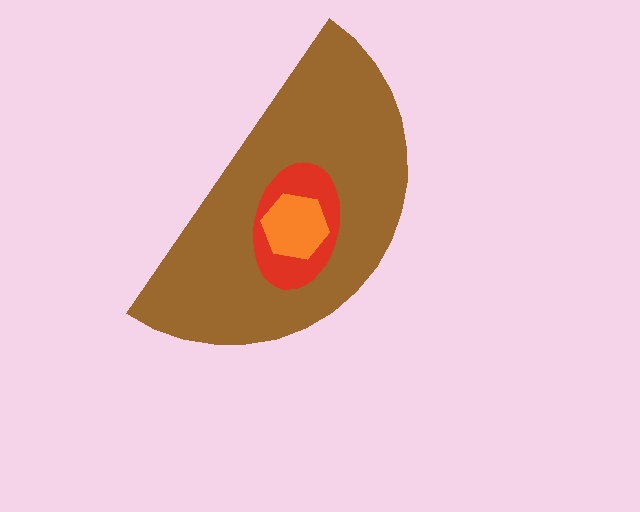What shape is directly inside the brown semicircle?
The red ellipse.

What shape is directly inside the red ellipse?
The orange hexagon.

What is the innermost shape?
The orange hexagon.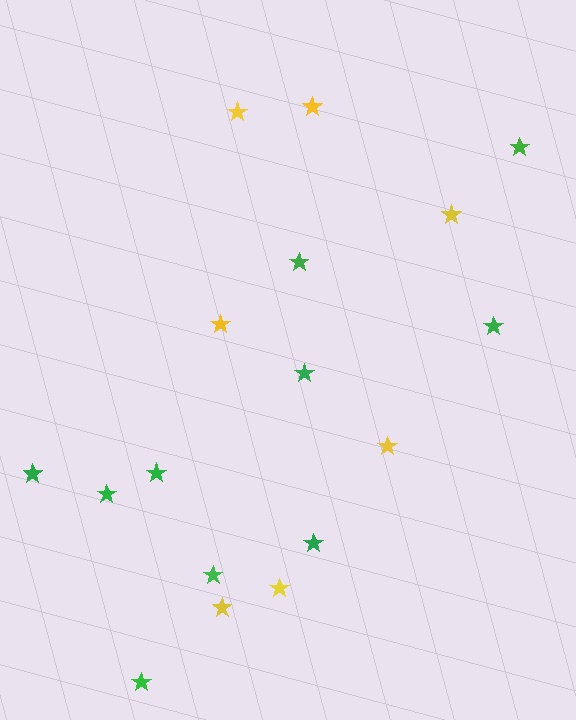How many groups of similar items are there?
There are 2 groups: one group of yellow stars (7) and one group of green stars (10).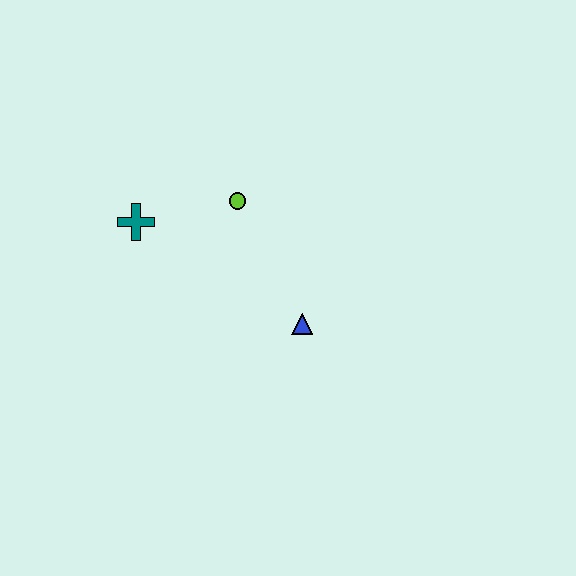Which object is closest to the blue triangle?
The lime circle is closest to the blue triangle.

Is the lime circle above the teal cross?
Yes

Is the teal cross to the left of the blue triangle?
Yes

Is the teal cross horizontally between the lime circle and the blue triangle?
No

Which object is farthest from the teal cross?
The blue triangle is farthest from the teal cross.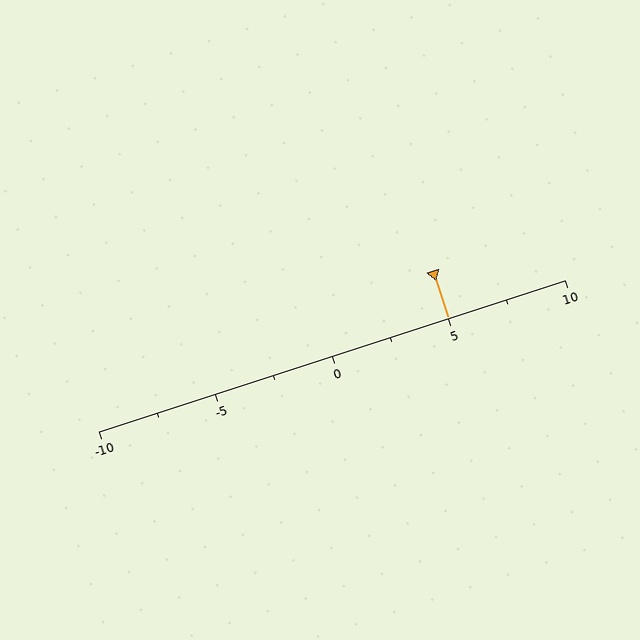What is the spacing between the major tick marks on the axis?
The major ticks are spaced 5 apart.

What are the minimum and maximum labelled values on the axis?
The axis runs from -10 to 10.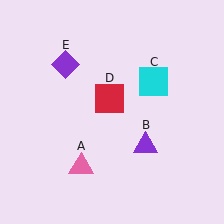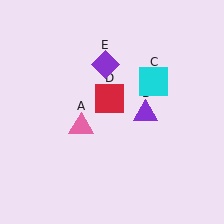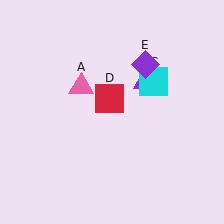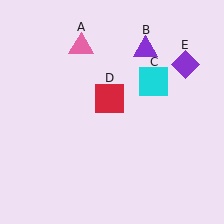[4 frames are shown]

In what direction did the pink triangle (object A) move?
The pink triangle (object A) moved up.